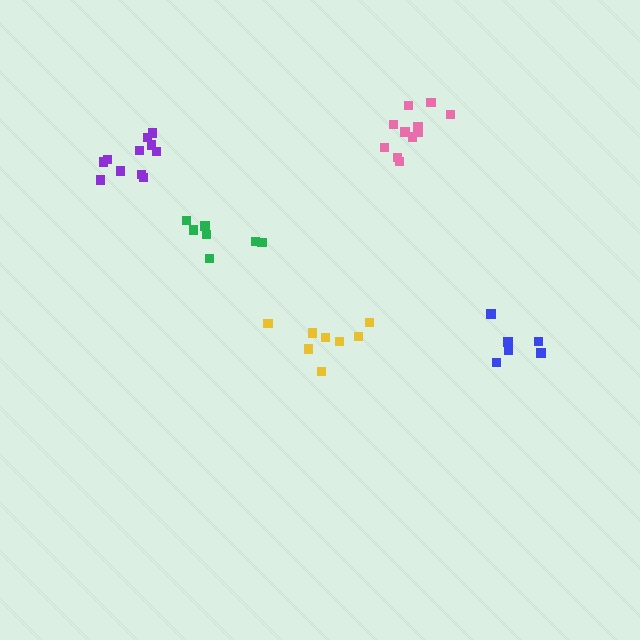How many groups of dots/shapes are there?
There are 5 groups.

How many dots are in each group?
Group 1: 11 dots, Group 2: 6 dots, Group 3: 11 dots, Group 4: 8 dots, Group 5: 7 dots (43 total).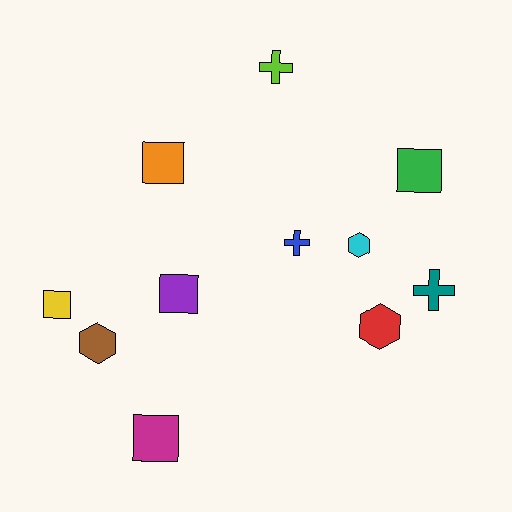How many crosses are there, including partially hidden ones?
There are 3 crosses.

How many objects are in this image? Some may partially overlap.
There are 11 objects.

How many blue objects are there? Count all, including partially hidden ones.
There is 1 blue object.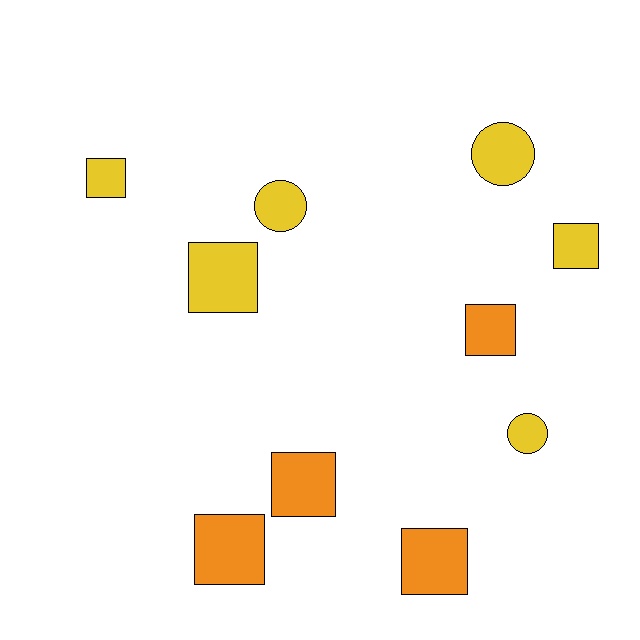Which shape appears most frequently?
Square, with 7 objects.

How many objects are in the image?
There are 10 objects.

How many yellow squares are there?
There are 3 yellow squares.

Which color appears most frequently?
Yellow, with 6 objects.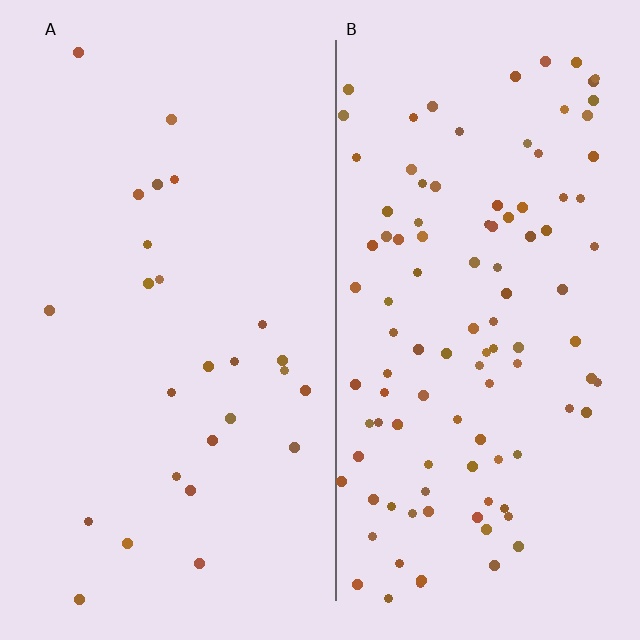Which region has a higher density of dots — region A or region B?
B (the right).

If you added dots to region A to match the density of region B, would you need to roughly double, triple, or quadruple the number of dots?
Approximately quadruple.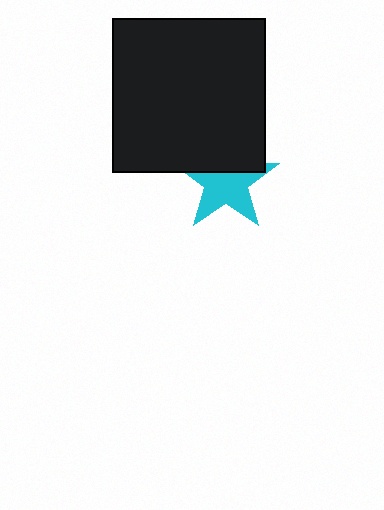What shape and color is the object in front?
The object in front is a black square.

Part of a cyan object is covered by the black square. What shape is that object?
It is a star.